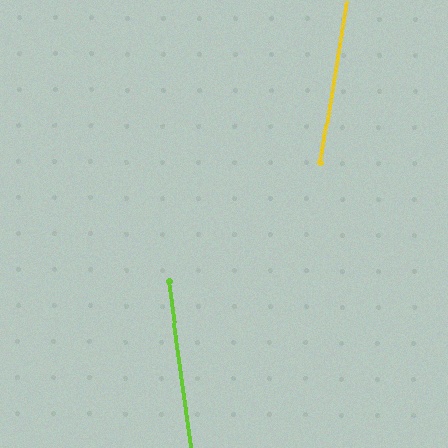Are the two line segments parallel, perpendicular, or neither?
Neither parallel nor perpendicular — they differ by about 17°.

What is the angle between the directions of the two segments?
Approximately 17 degrees.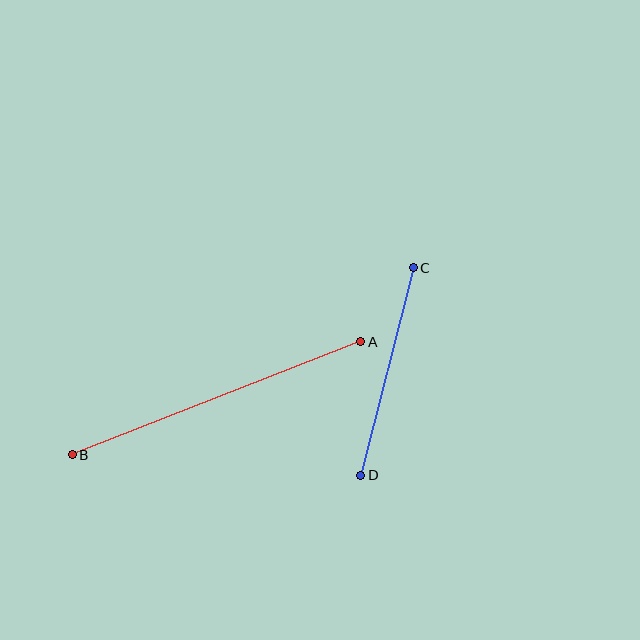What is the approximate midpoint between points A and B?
The midpoint is at approximately (216, 398) pixels.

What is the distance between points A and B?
The distance is approximately 310 pixels.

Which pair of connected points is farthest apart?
Points A and B are farthest apart.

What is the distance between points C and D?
The distance is approximately 214 pixels.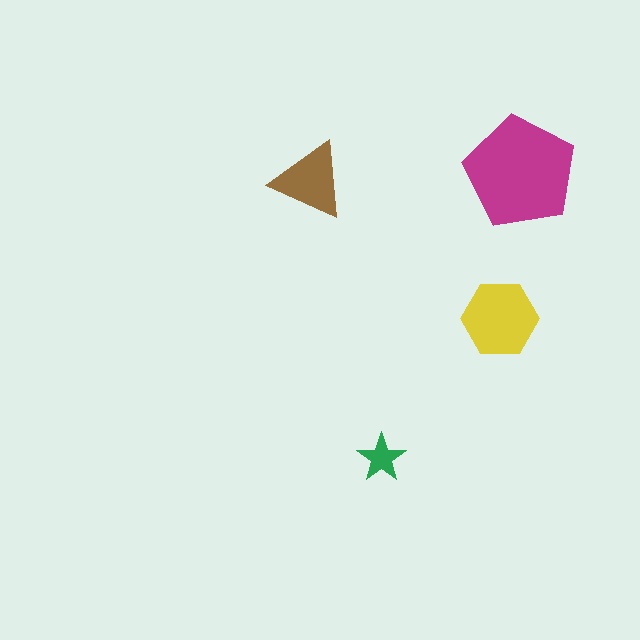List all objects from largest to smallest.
The magenta pentagon, the yellow hexagon, the brown triangle, the green star.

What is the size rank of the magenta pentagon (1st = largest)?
1st.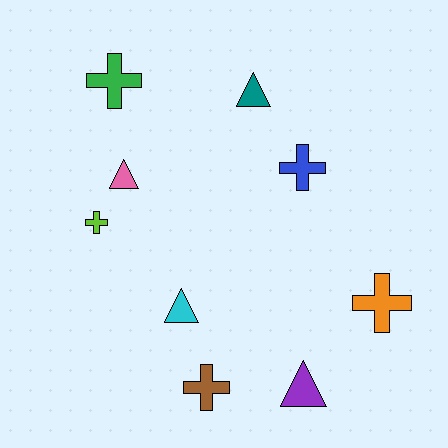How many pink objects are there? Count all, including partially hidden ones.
There is 1 pink object.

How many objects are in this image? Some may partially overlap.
There are 9 objects.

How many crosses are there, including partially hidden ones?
There are 5 crosses.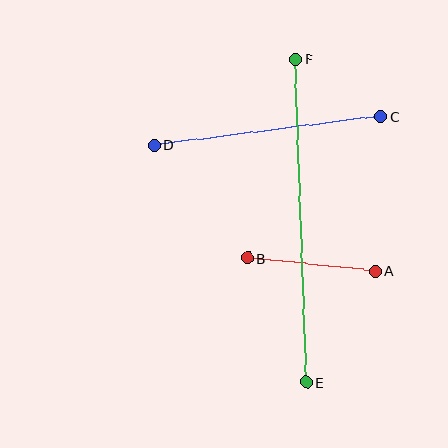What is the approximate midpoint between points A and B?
The midpoint is at approximately (312, 265) pixels.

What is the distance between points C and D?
The distance is approximately 228 pixels.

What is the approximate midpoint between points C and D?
The midpoint is at approximately (268, 131) pixels.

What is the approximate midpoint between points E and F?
The midpoint is at approximately (301, 221) pixels.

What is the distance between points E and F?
The distance is approximately 323 pixels.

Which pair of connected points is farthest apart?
Points E and F are farthest apart.